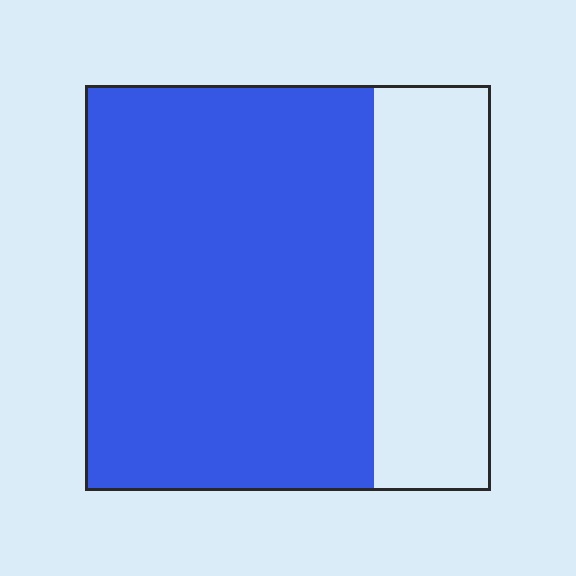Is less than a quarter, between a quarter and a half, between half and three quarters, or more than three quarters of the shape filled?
Between half and three quarters.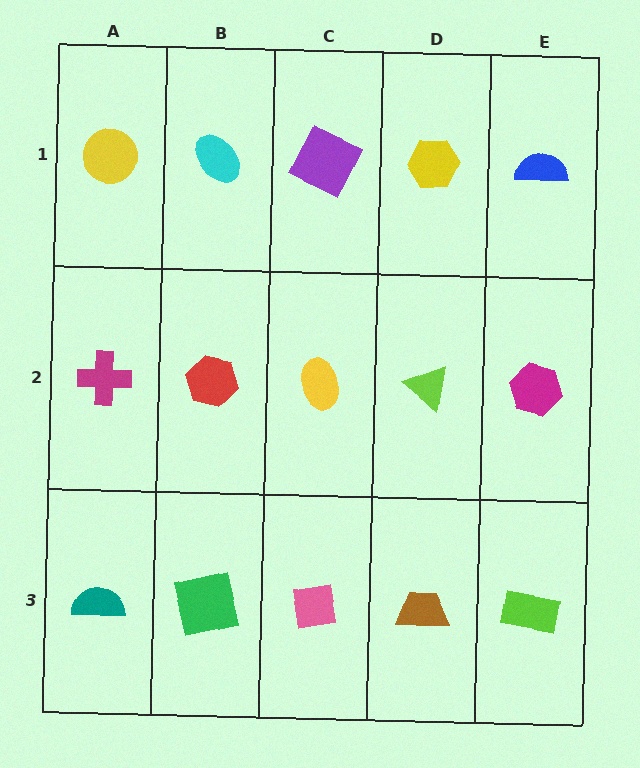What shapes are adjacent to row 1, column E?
A magenta hexagon (row 2, column E), a yellow hexagon (row 1, column D).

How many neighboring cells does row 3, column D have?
3.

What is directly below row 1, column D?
A lime triangle.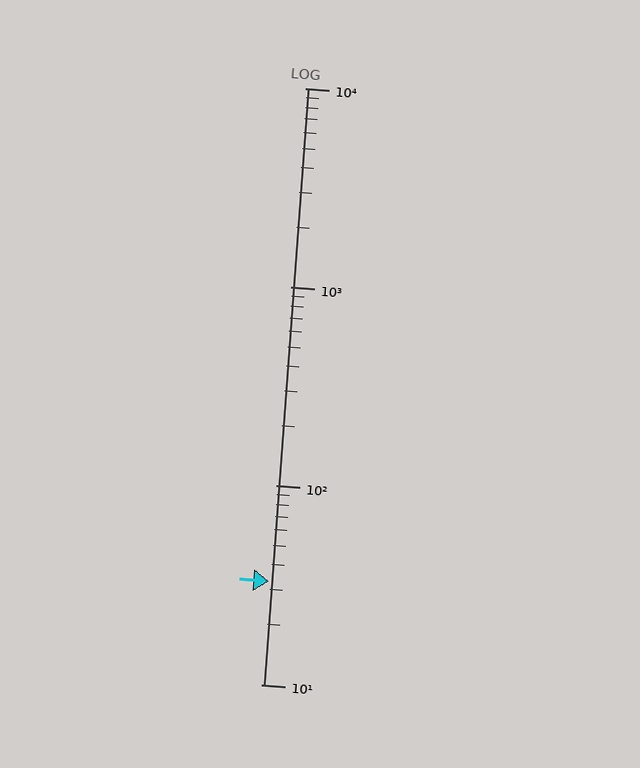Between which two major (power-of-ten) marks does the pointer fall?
The pointer is between 10 and 100.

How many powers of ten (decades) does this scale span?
The scale spans 3 decades, from 10 to 10000.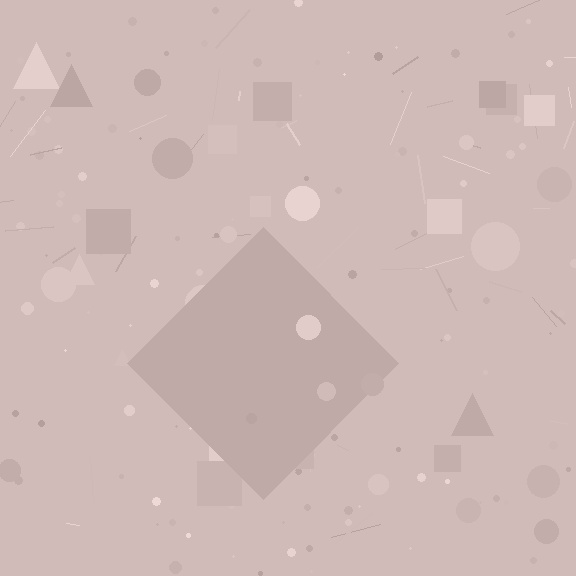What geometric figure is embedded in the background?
A diamond is embedded in the background.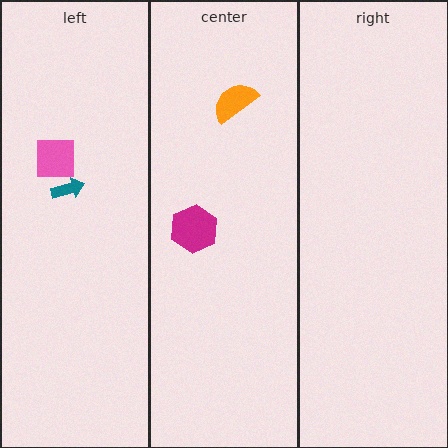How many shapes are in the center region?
2.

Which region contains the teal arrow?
The left region.